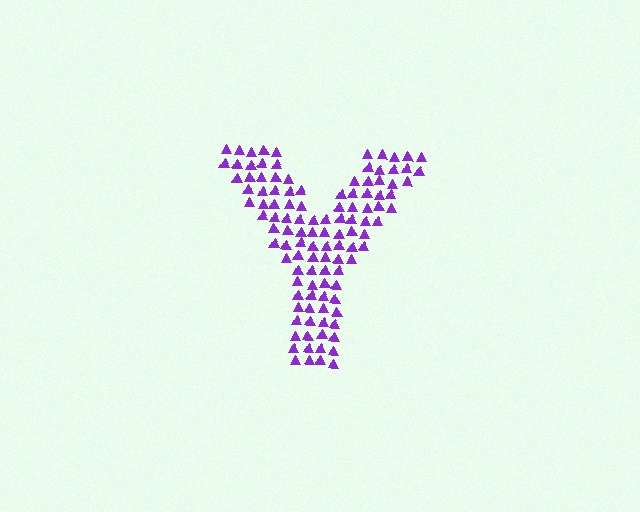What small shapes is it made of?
It is made of small triangles.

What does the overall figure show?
The overall figure shows the letter Y.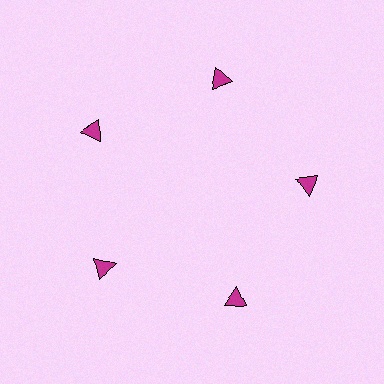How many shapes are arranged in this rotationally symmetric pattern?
There are 5 shapes, arranged in 5 groups of 1.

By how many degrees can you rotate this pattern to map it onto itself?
The pattern maps onto itself every 72 degrees of rotation.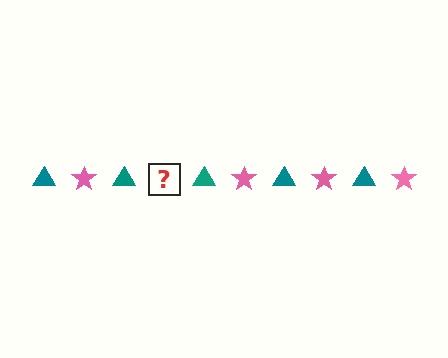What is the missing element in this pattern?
The missing element is a pink star.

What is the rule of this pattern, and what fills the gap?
The rule is that the pattern alternates between teal triangle and pink star. The gap should be filled with a pink star.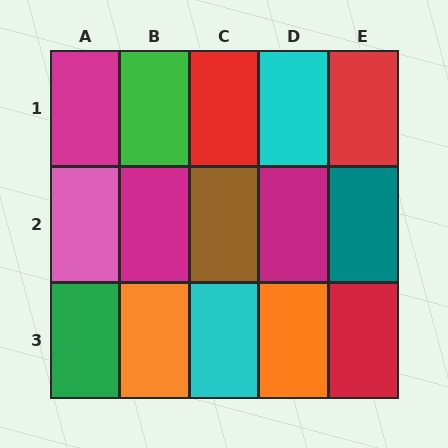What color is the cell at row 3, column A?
Green.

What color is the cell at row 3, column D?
Orange.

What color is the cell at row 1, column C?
Red.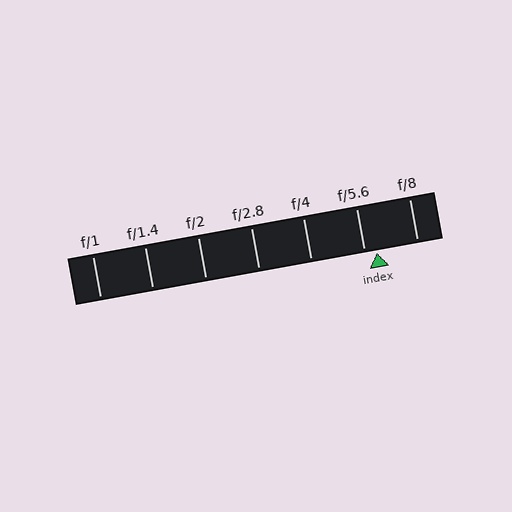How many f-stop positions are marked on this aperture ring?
There are 7 f-stop positions marked.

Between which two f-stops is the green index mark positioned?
The index mark is between f/5.6 and f/8.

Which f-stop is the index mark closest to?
The index mark is closest to f/5.6.